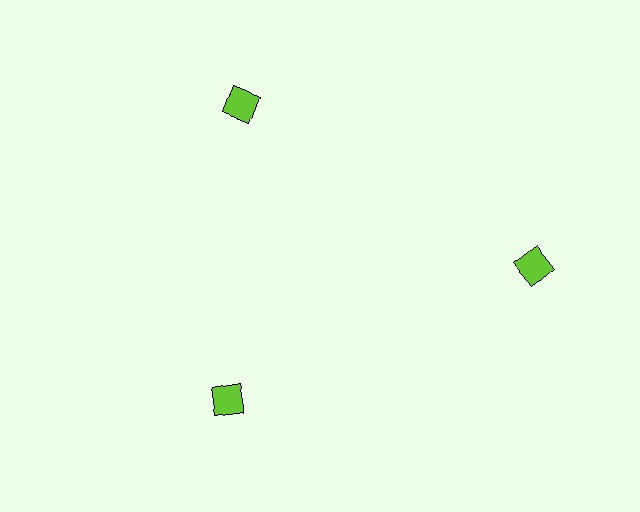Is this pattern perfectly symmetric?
No. The 3 lime squares are arranged in a ring, but one element near the 3 o'clock position is pushed outward from the center, breaking the 3-fold rotational symmetry.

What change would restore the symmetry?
The symmetry would be restored by moving it inward, back onto the ring so that all 3 squares sit at equal angles and equal distance from the center.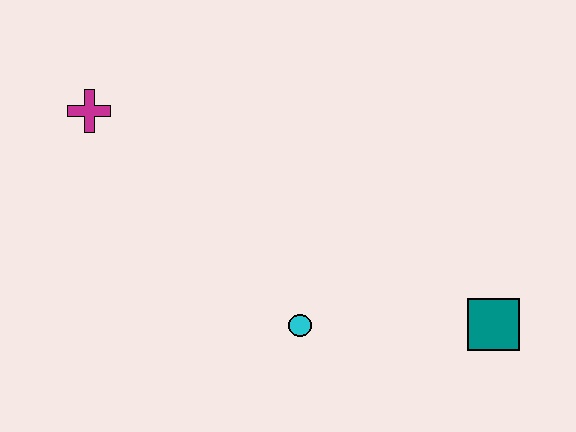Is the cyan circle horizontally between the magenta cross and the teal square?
Yes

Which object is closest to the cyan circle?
The teal square is closest to the cyan circle.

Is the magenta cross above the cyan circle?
Yes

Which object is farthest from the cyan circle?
The magenta cross is farthest from the cyan circle.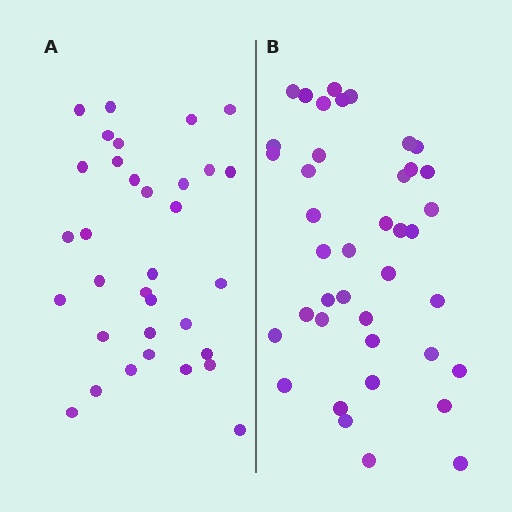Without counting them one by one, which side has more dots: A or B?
Region B (the right region) has more dots.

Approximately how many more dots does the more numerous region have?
Region B has roughly 8 or so more dots than region A.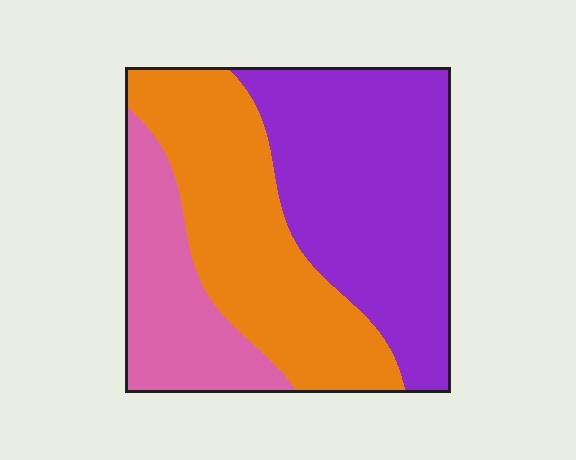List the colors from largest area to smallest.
From largest to smallest: purple, orange, pink.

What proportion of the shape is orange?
Orange takes up about three eighths (3/8) of the shape.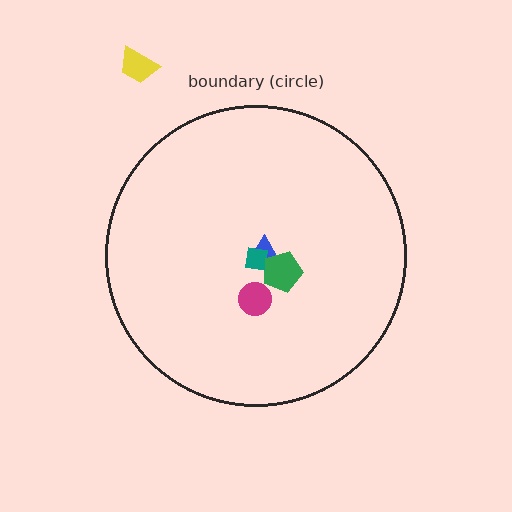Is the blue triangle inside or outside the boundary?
Inside.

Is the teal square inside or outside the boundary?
Inside.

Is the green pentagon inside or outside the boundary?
Inside.